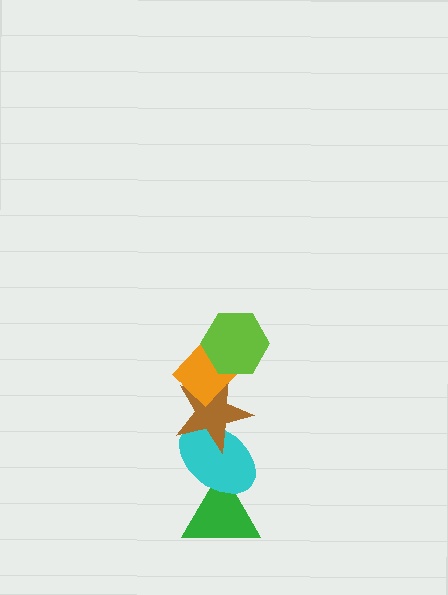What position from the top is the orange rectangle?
The orange rectangle is 2nd from the top.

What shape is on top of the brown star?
The orange rectangle is on top of the brown star.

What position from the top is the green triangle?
The green triangle is 5th from the top.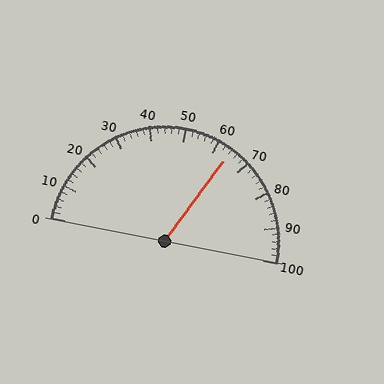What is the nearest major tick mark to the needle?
The nearest major tick mark is 60.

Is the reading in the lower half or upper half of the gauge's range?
The reading is in the upper half of the range (0 to 100).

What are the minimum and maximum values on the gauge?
The gauge ranges from 0 to 100.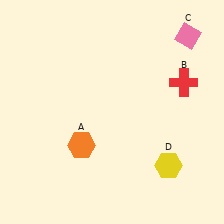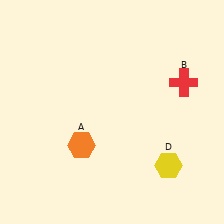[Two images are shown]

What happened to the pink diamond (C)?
The pink diamond (C) was removed in Image 2. It was in the top-right area of Image 1.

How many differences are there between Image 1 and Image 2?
There is 1 difference between the two images.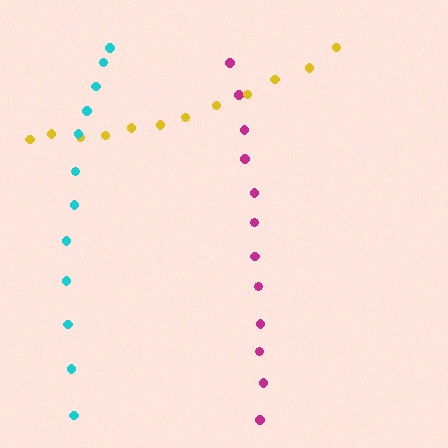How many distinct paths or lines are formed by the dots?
There are 3 distinct paths.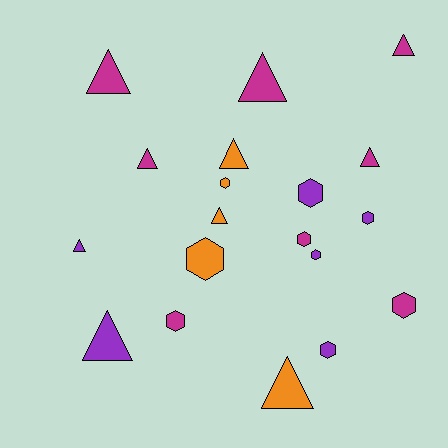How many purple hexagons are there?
There are 4 purple hexagons.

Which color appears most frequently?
Magenta, with 8 objects.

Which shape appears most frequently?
Triangle, with 10 objects.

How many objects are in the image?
There are 19 objects.